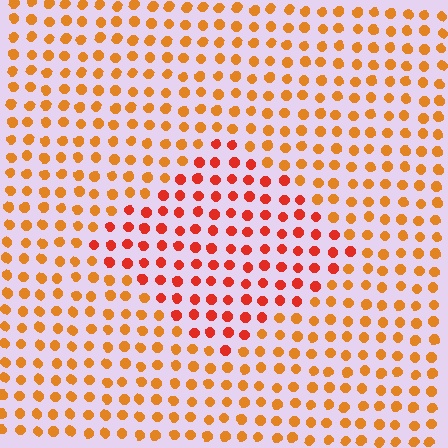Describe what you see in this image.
The image is filled with small orange elements in a uniform arrangement. A diamond-shaped region is visible where the elements are tinted to a slightly different hue, forming a subtle color boundary.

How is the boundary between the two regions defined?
The boundary is defined purely by a slight shift in hue (about 28 degrees). Spacing, size, and orientation are identical on both sides.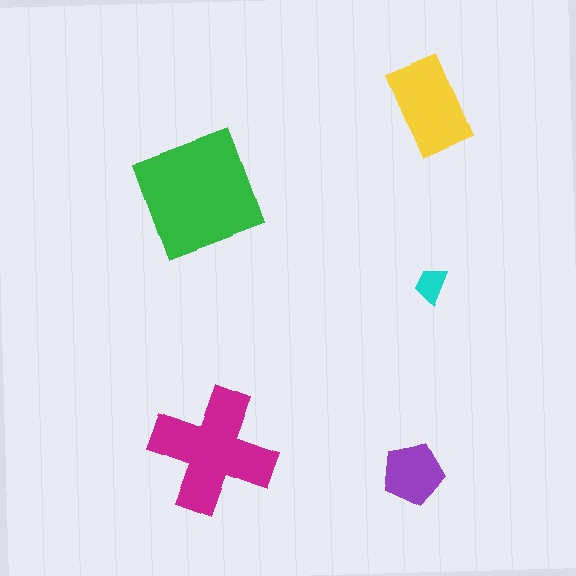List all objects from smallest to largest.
The cyan trapezoid, the purple pentagon, the yellow rectangle, the magenta cross, the green square.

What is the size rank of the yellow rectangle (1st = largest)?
3rd.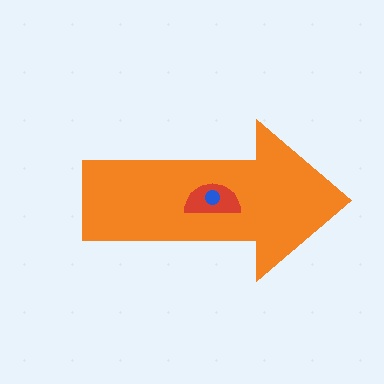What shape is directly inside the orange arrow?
The red semicircle.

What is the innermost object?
The blue circle.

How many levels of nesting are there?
3.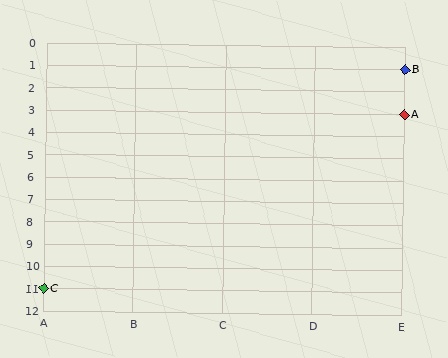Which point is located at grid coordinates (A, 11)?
Point C is at (A, 11).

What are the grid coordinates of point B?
Point B is at grid coordinates (E, 1).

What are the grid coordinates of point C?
Point C is at grid coordinates (A, 11).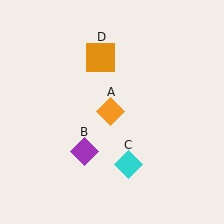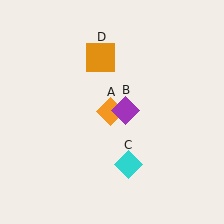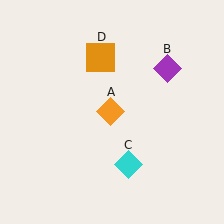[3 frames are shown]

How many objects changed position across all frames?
1 object changed position: purple diamond (object B).